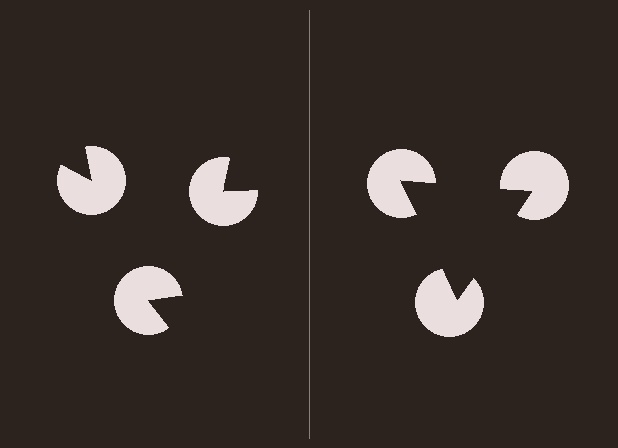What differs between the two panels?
The pac-man discs are positioned identically on both sides; only the wedge orientations differ. On the right they align to a triangle; on the left they are misaligned.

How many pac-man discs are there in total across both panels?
6 — 3 on each side.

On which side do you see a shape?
An illusory triangle appears on the right side. On the left side the wedge cuts are rotated, so no coherent shape forms.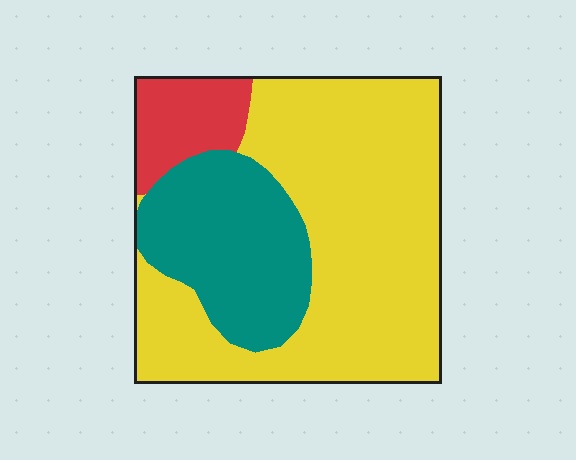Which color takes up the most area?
Yellow, at roughly 65%.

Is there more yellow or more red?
Yellow.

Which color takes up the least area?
Red, at roughly 10%.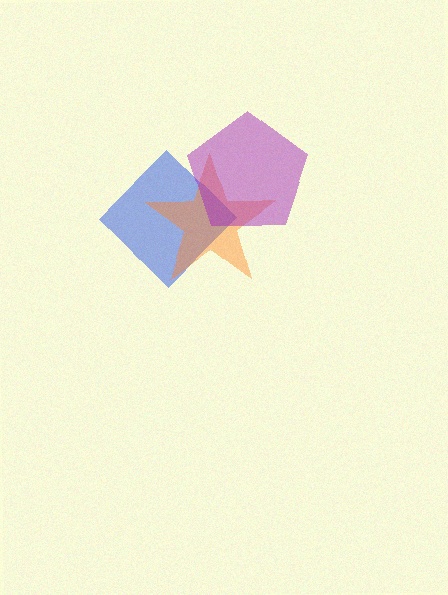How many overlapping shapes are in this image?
There are 3 overlapping shapes in the image.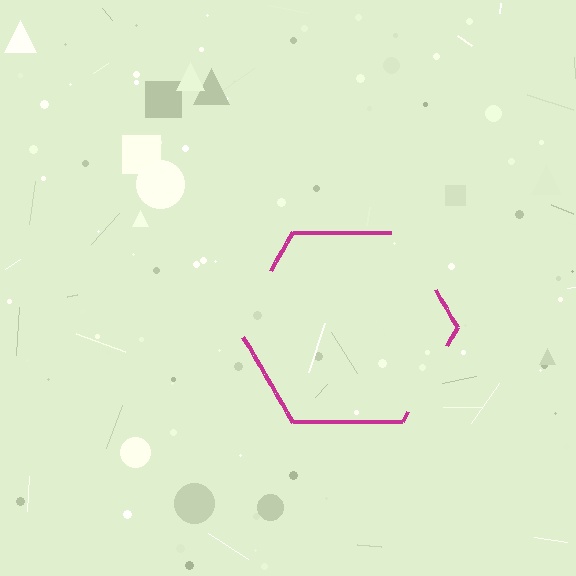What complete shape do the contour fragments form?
The contour fragments form a hexagon.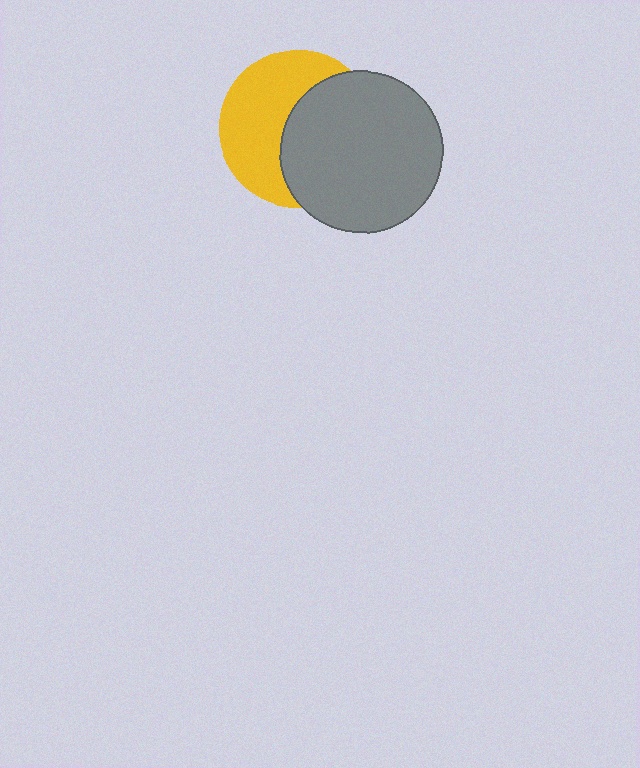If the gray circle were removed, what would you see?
You would see the complete yellow circle.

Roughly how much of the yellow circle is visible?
About half of it is visible (roughly 51%).